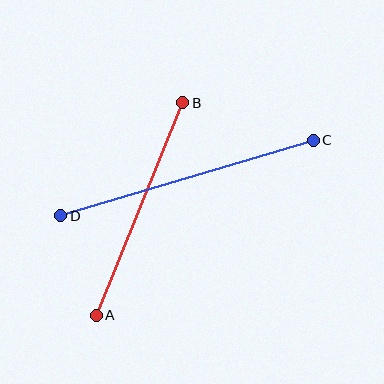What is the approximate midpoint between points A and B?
The midpoint is at approximately (139, 209) pixels.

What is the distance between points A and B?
The distance is approximately 229 pixels.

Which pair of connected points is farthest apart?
Points C and D are farthest apart.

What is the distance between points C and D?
The distance is approximately 264 pixels.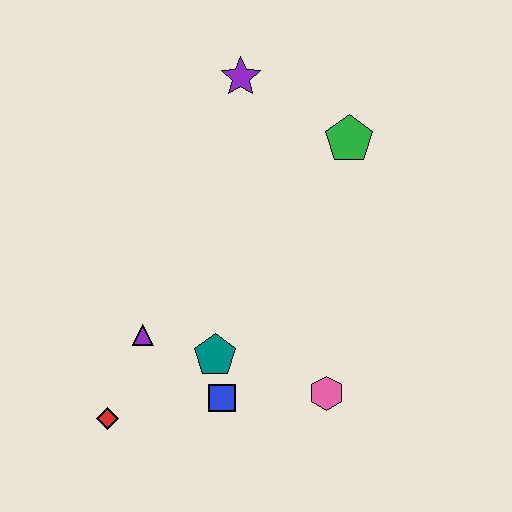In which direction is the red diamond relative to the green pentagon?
The red diamond is below the green pentagon.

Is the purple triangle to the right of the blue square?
No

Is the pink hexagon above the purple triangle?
No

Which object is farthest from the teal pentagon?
The purple star is farthest from the teal pentagon.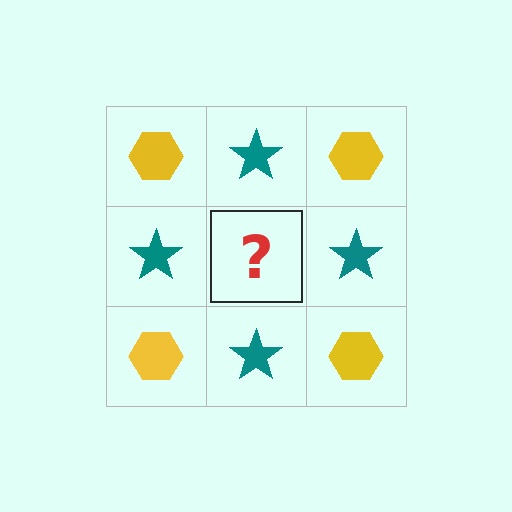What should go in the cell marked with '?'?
The missing cell should contain a yellow hexagon.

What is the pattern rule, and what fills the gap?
The rule is that it alternates yellow hexagon and teal star in a checkerboard pattern. The gap should be filled with a yellow hexagon.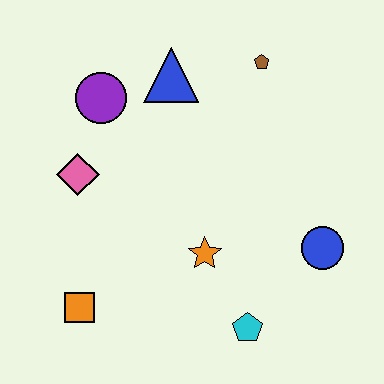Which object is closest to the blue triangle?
The purple circle is closest to the blue triangle.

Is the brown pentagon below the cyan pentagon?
No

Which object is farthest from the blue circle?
The purple circle is farthest from the blue circle.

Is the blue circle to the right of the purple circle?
Yes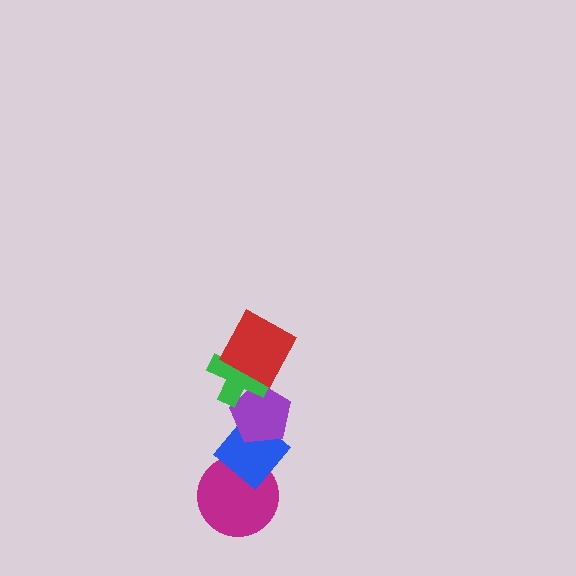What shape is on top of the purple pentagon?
The green cross is on top of the purple pentagon.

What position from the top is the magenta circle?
The magenta circle is 5th from the top.